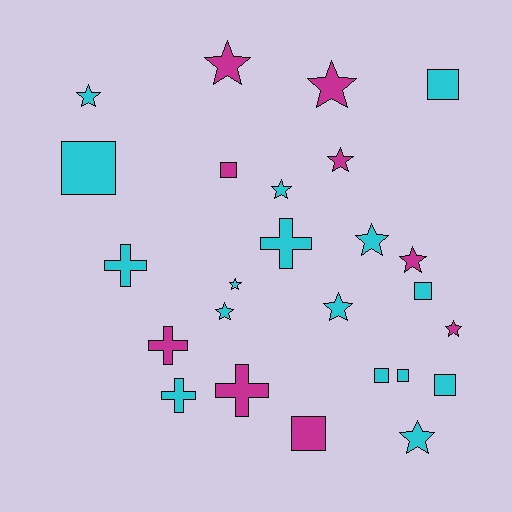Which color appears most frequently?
Cyan, with 16 objects.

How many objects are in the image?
There are 25 objects.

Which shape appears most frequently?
Star, with 12 objects.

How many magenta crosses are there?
There are 2 magenta crosses.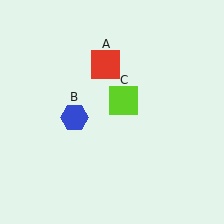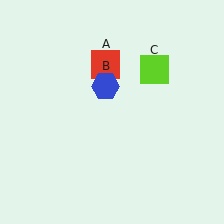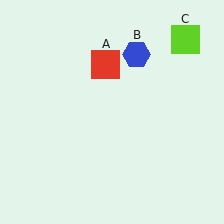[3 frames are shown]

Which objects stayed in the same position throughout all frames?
Red square (object A) remained stationary.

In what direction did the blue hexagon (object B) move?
The blue hexagon (object B) moved up and to the right.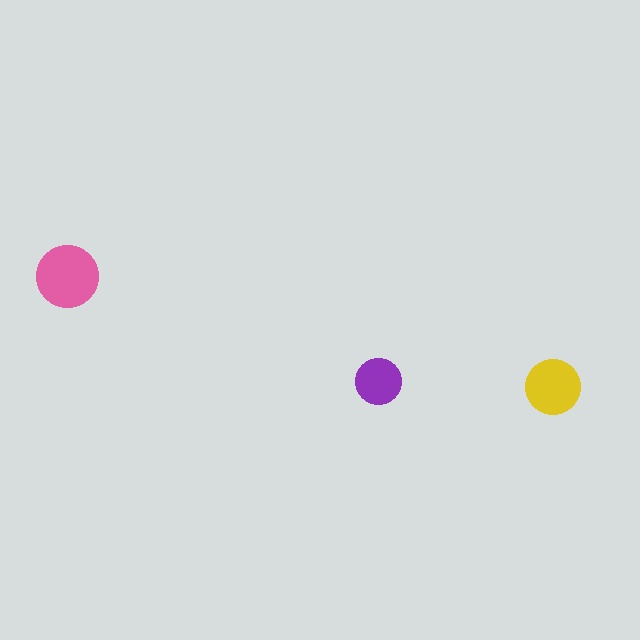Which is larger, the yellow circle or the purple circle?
The yellow one.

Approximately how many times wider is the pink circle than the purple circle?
About 1.5 times wider.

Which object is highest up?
The pink circle is topmost.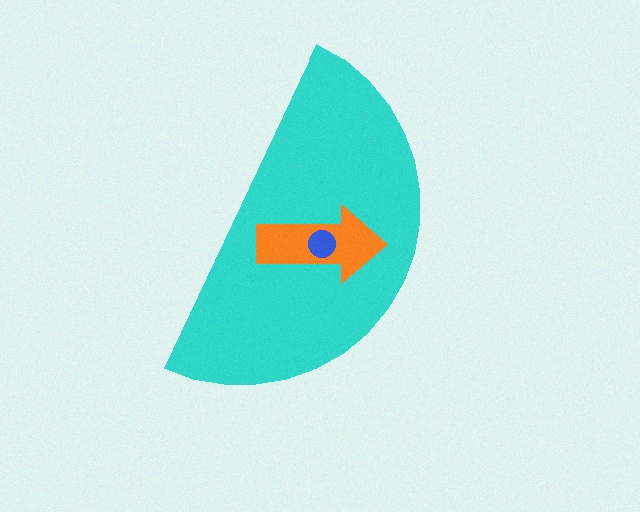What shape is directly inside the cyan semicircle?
The orange arrow.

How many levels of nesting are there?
3.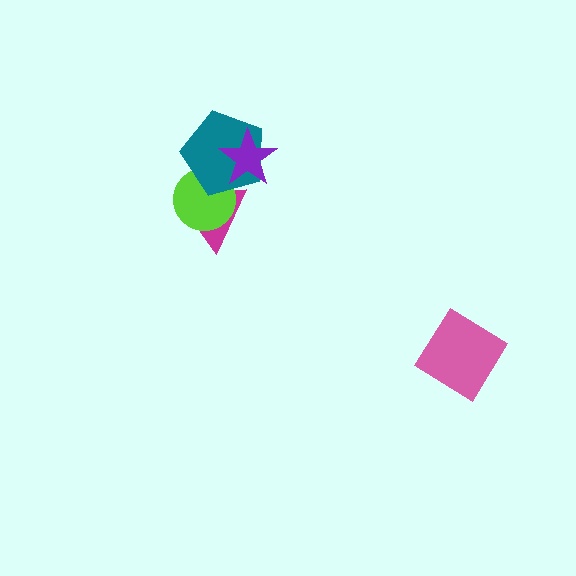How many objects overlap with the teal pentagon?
3 objects overlap with the teal pentagon.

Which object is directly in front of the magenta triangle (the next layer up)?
The lime circle is directly in front of the magenta triangle.